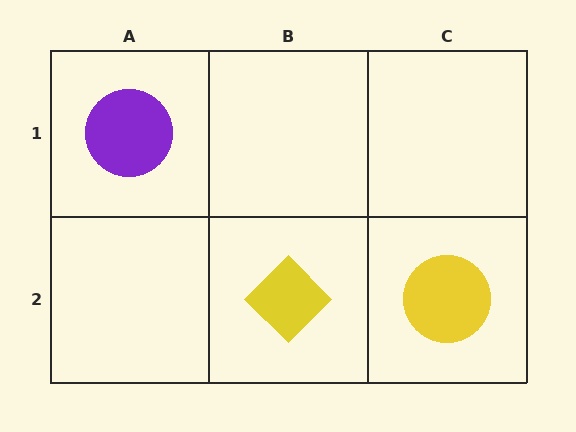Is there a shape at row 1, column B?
No, that cell is empty.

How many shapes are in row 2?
2 shapes.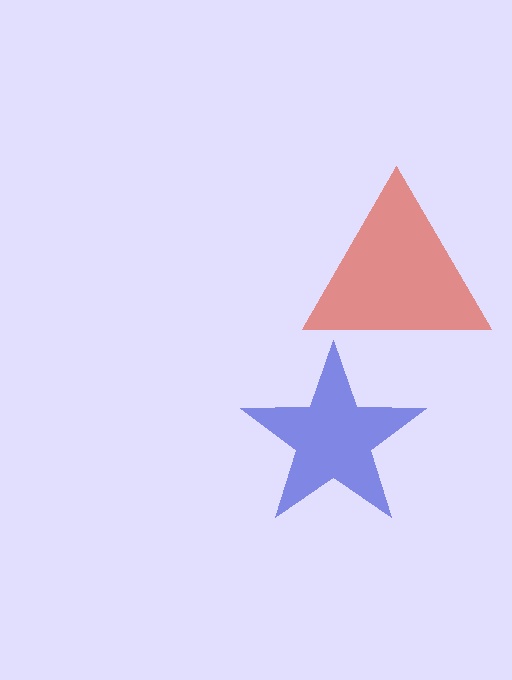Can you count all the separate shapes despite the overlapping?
Yes, there are 2 separate shapes.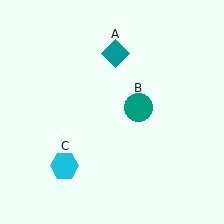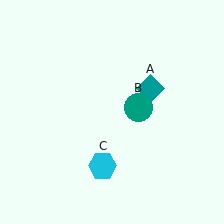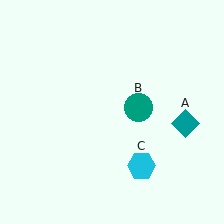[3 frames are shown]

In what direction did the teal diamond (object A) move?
The teal diamond (object A) moved down and to the right.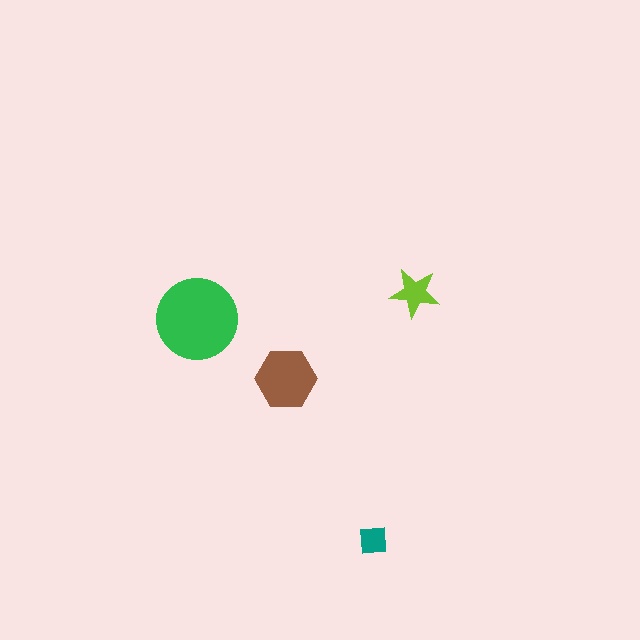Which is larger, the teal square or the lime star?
The lime star.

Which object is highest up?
The lime star is topmost.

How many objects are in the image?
There are 4 objects in the image.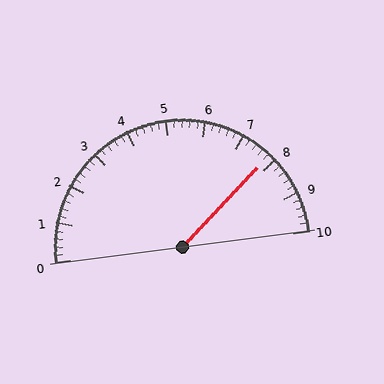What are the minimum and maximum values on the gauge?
The gauge ranges from 0 to 10.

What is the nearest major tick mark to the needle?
The nearest major tick mark is 8.